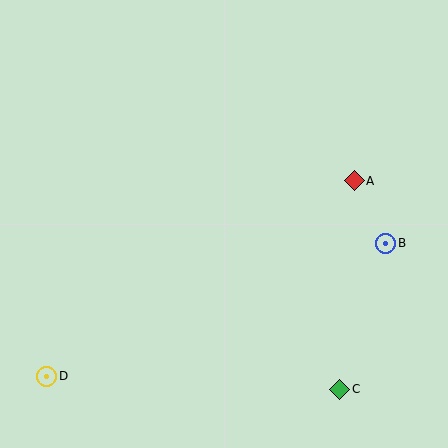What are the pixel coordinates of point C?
Point C is at (340, 389).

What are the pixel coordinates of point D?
Point D is at (47, 376).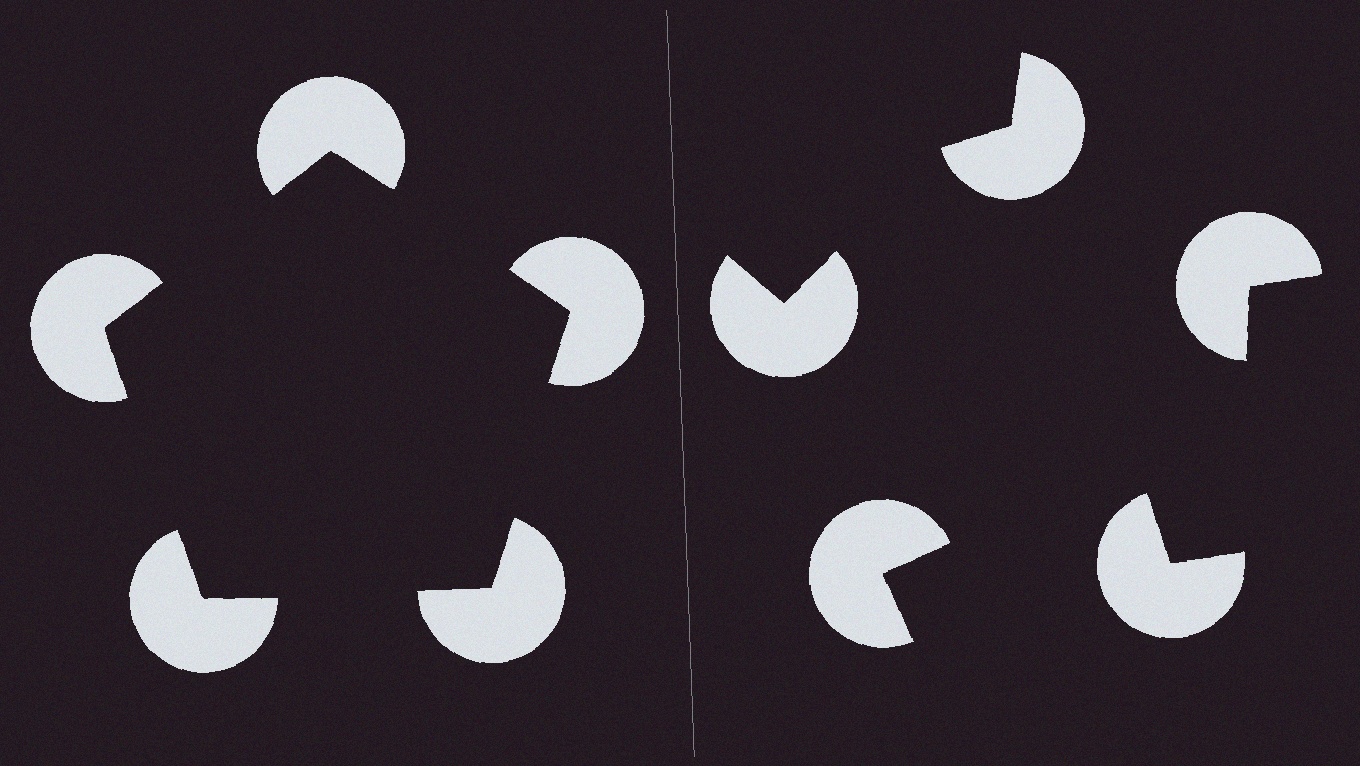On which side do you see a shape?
An illusory pentagon appears on the left side. On the right side the wedge cuts are rotated, so no coherent shape forms.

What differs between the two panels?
The pac-man discs are positioned identically on both sides; only the wedge orientations differ. On the left they align to a pentagon; on the right they are misaligned.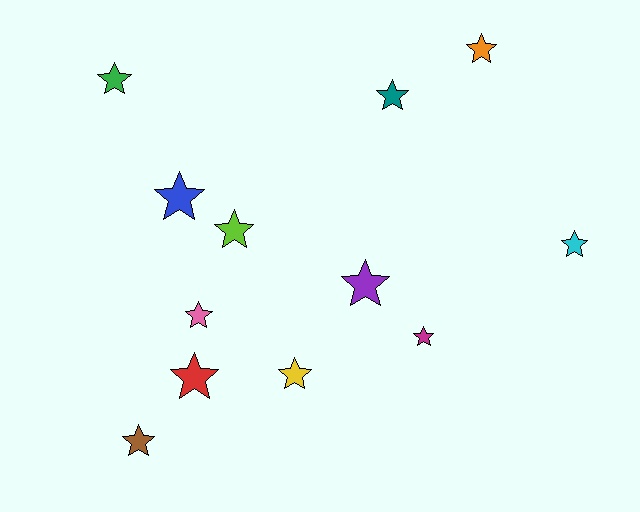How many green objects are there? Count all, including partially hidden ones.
There is 1 green object.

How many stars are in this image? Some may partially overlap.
There are 12 stars.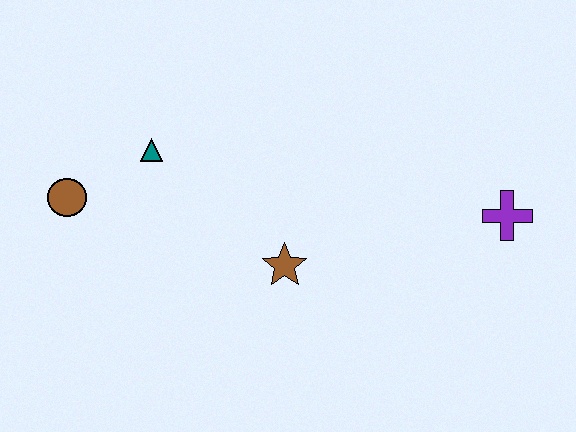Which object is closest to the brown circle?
The teal triangle is closest to the brown circle.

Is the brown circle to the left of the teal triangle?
Yes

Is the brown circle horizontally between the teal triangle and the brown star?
No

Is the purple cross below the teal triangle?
Yes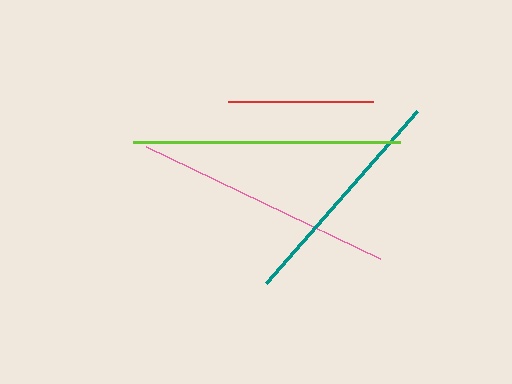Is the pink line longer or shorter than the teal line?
The pink line is longer than the teal line.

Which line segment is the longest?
The lime line is the longest at approximately 268 pixels.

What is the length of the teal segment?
The teal segment is approximately 229 pixels long.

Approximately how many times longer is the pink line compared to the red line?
The pink line is approximately 1.8 times the length of the red line.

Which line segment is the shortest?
The red line is the shortest at approximately 145 pixels.